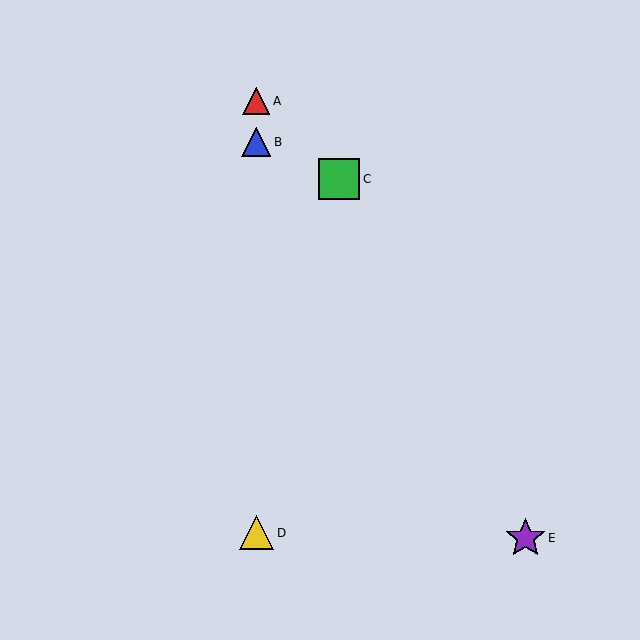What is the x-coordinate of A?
Object A is at x≈256.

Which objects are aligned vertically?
Objects A, B, D are aligned vertically.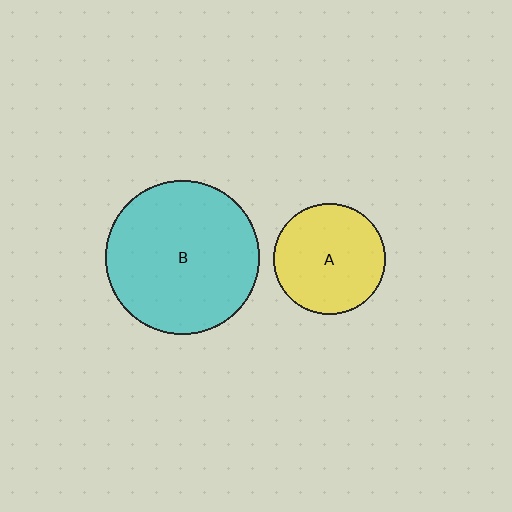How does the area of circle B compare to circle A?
Approximately 1.9 times.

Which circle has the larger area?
Circle B (cyan).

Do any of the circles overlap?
No, none of the circles overlap.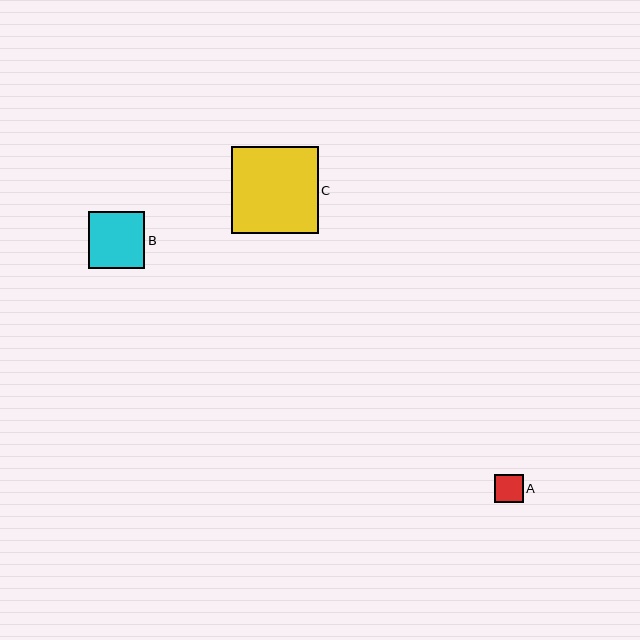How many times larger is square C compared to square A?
Square C is approximately 3.1 times the size of square A.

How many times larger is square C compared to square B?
Square C is approximately 1.5 times the size of square B.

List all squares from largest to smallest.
From largest to smallest: C, B, A.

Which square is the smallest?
Square A is the smallest with a size of approximately 28 pixels.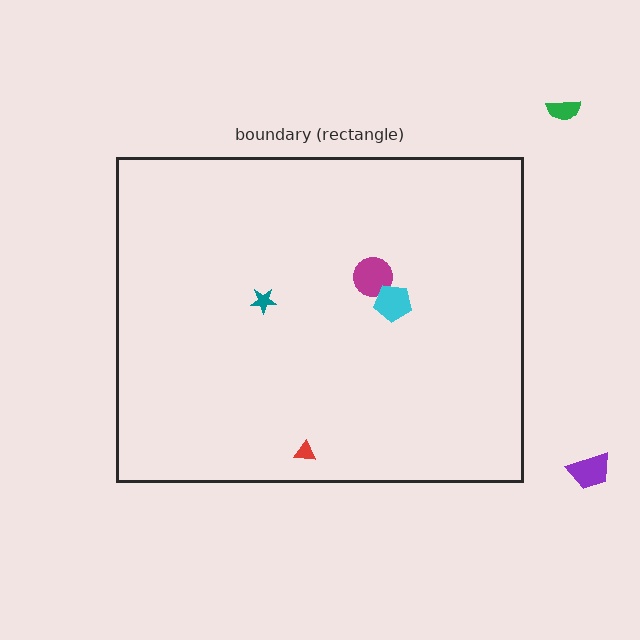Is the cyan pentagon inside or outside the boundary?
Inside.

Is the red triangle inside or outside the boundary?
Inside.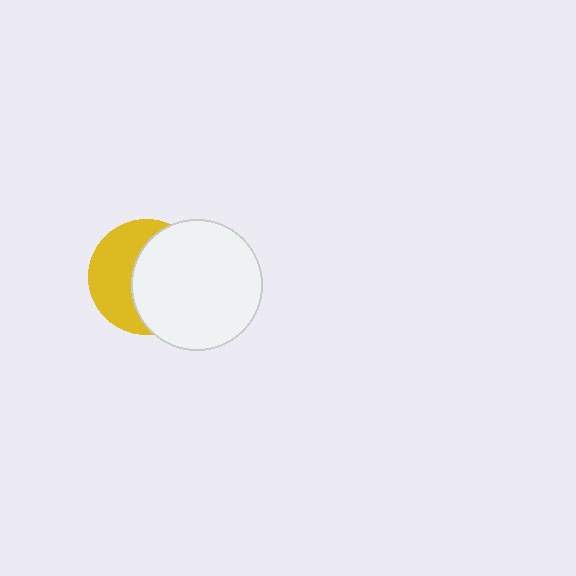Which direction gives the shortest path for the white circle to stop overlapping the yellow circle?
Moving right gives the shortest separation.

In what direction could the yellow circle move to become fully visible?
The yellow circle could move left. That would shift it out from behind the white circle entirely.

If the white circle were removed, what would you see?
You would see the complete yellow circle.